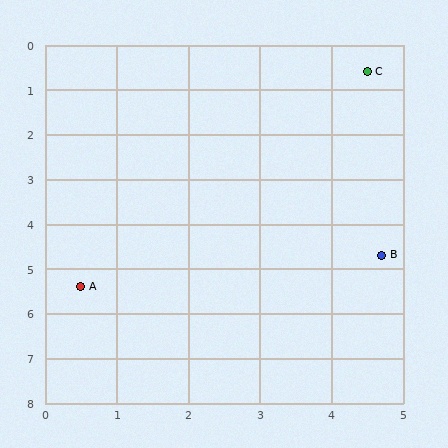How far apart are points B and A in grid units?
Points B and A are about 4.3 grid units apart.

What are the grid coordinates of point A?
Point A is at approximately (0.5, 5.4).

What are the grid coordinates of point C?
Point C is at approximately (4.5, 0.6).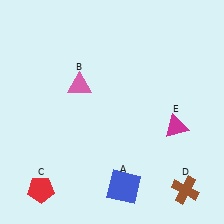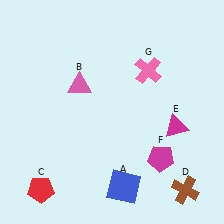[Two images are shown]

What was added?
A magenta pentagon (F), a pink cross (G) were added in Image 2.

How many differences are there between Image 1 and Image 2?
There are 2 differences between the two images.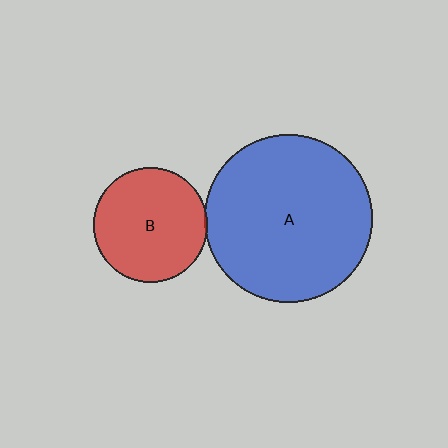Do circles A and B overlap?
Yes.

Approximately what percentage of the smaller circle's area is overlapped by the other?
Approximately 5%.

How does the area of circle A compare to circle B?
Approximately 2.2 times.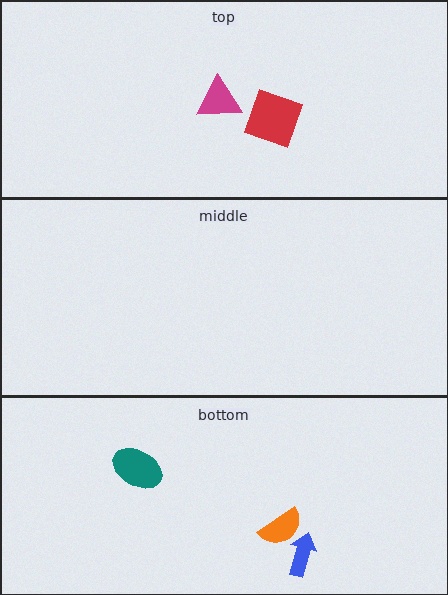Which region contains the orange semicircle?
The bottom region.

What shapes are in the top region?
The magenta triangle, the red diamond.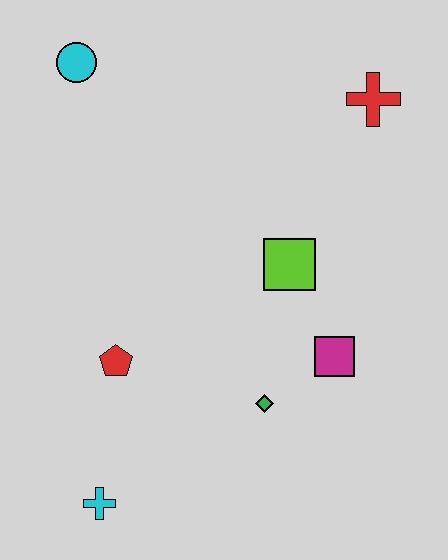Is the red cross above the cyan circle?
No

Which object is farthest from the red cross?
The cyan cross is farthest from the red cross.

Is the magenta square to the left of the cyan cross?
No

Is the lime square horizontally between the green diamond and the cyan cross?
No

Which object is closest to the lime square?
The magenta square is closest to the lime square.